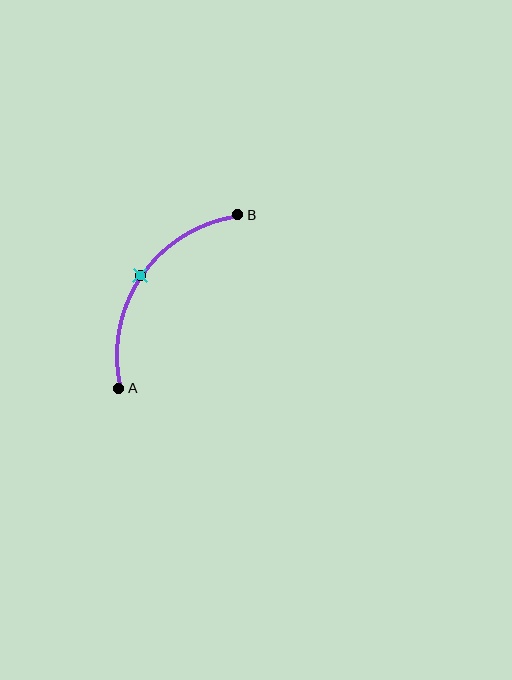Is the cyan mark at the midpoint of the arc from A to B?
Yes. The cyan mark lies on the arc at equal arc-length from both A and B — it is the arc midpoint.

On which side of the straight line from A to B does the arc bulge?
The arc bulges above and to the left of the straight line connecting A and B.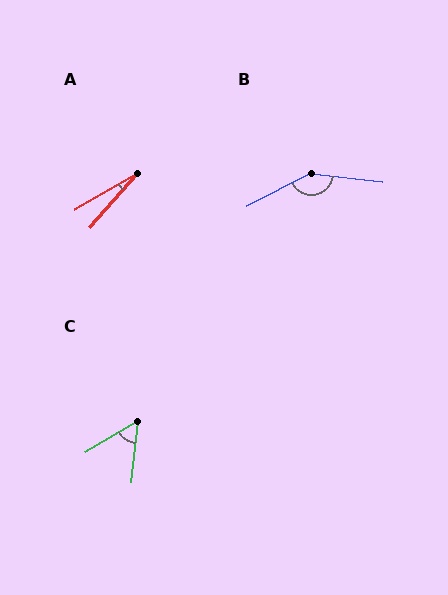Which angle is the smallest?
A, at approximately 19 degrees.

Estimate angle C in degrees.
Approximately 53 degrees.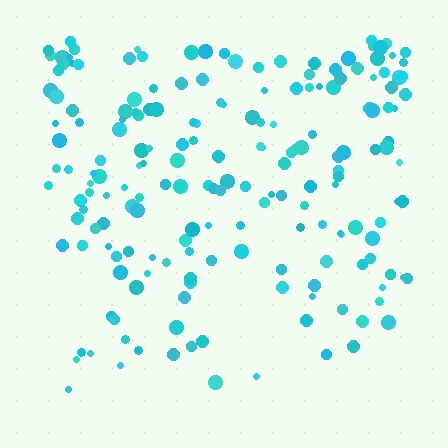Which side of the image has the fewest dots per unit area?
The bottom.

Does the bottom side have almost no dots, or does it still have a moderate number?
Still a moderate number, just noticeably fewer than the top.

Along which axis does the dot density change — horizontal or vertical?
Vertical.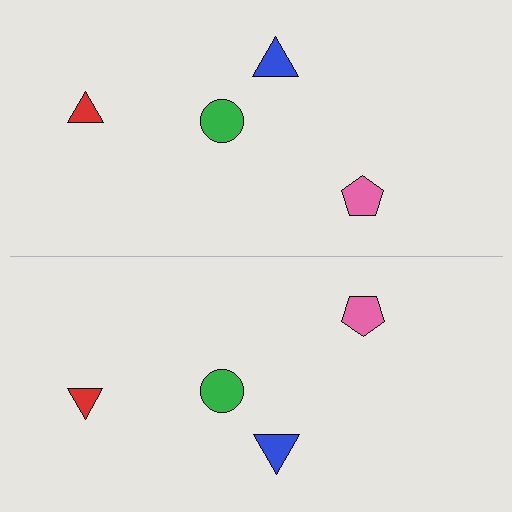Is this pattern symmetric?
Yes, this pattern has bilateral (reflection) symmetry.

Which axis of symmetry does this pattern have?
The pattern has a horizontal axis of symmetry running through the center of the image.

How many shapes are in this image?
There are 8 shapes in this image.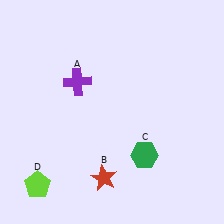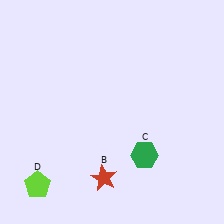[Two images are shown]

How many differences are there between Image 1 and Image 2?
There is 1 difference between the two images.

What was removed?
The purple cross (A) was removed in Image 2.